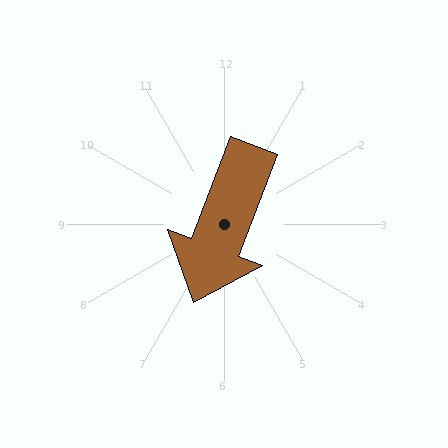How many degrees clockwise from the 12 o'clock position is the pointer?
Approximately 201 degrees.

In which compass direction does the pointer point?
South.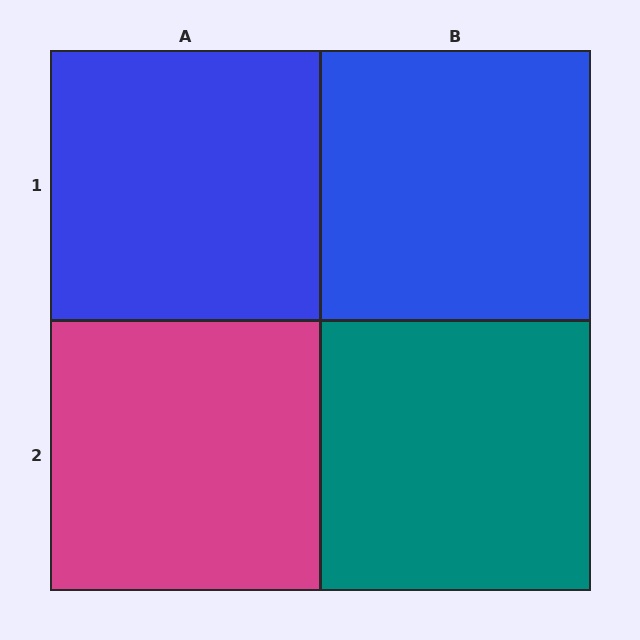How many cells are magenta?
1 cell is magenta.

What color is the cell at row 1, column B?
Blue.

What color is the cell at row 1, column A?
Blue.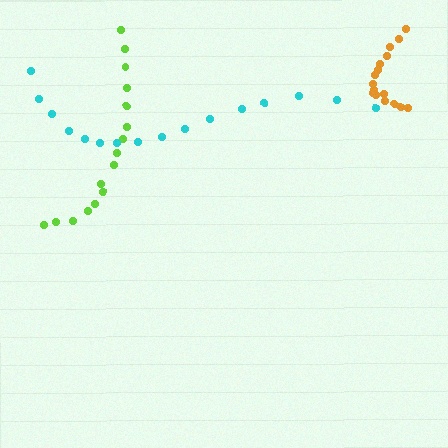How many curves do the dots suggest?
There are 3 distinct paths.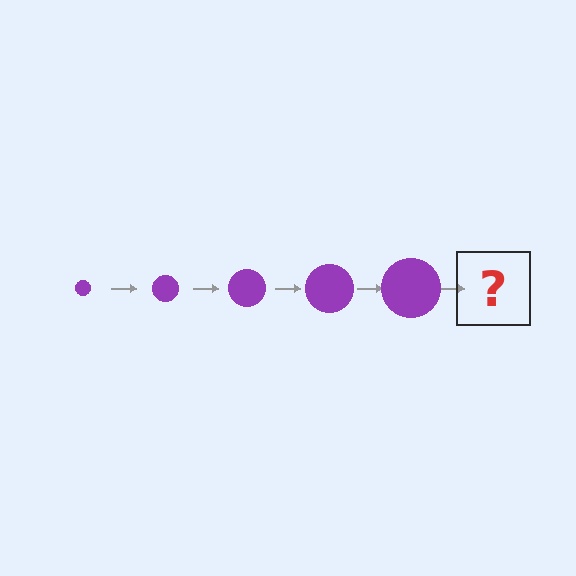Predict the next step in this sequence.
The next step is a purple circle, larger than the previous one.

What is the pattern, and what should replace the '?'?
The pattern is that the circle gets progressively larger each step. The '?' should be a purple circle, larger than the previous one.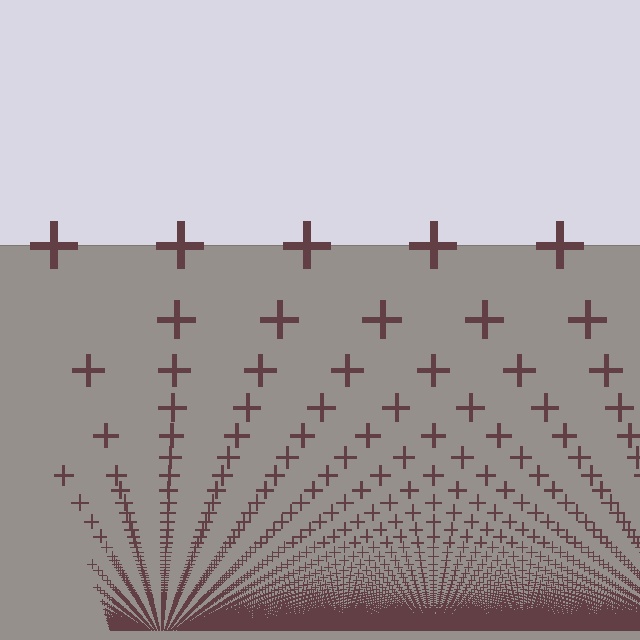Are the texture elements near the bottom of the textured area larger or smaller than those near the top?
Smaller. The gradient is inverted — elements near the bottom are smaller and denser.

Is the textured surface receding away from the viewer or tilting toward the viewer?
The surface appears to tilt toward the viewer. Texture elements get larger and sparser toward the top.